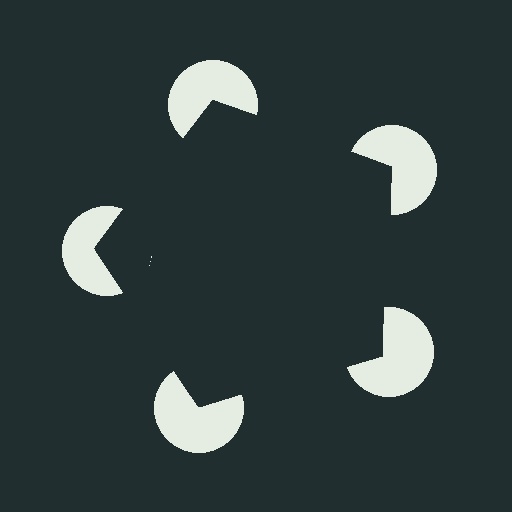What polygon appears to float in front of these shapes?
An illusory pentagon — its edges are inferred from the aligned wedge cuts in the pac-man discs, not physically drawn.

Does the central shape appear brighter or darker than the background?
It typically appears slightly darker than the background, even though no actual brightness change is drawn.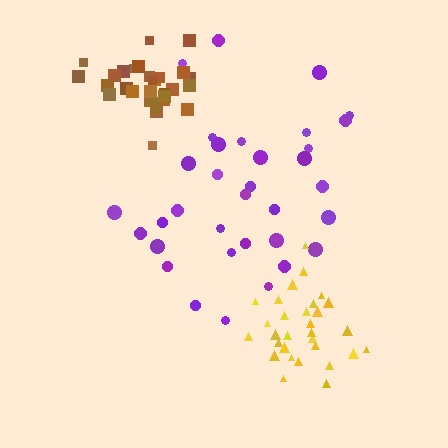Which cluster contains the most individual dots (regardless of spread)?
Purple (35).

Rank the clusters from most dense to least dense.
yellow, brown, purple.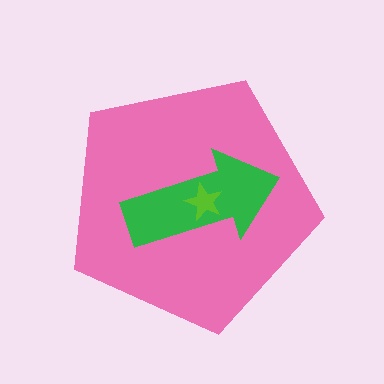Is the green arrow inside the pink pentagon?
Yes.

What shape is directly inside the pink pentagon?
The green arrow.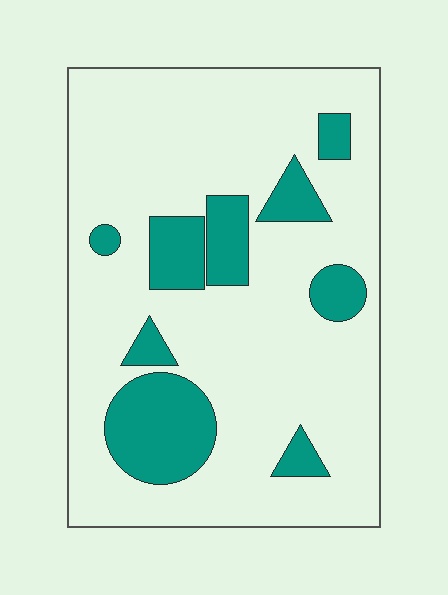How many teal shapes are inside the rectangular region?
9.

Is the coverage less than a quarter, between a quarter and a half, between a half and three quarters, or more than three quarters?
Less than a quarter.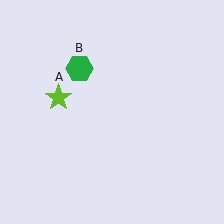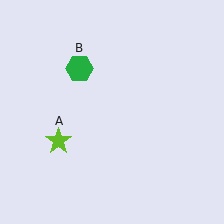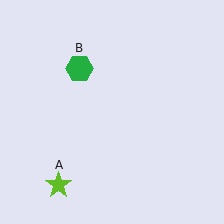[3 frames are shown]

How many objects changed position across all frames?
1 object changed position: lime star (object A).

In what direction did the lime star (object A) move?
The lime star (object A) moved down.